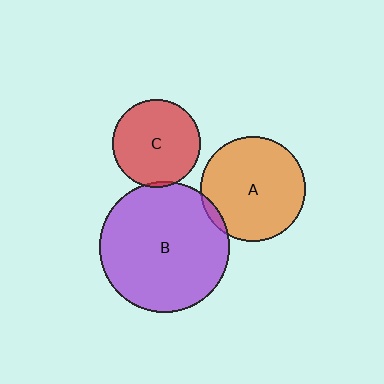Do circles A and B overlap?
Yes.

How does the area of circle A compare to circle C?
Approximately 1.4 times.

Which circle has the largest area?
Circle B (purple).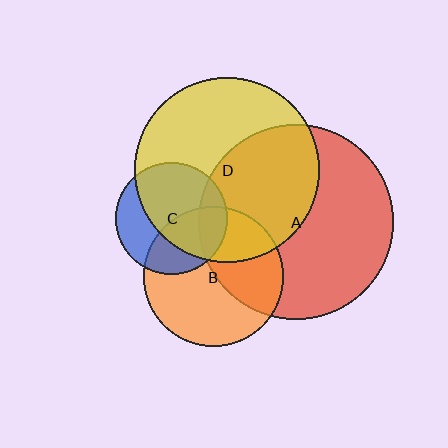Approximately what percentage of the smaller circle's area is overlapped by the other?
Approximately 20%.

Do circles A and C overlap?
Yes.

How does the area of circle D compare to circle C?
Approximately 2.7 times.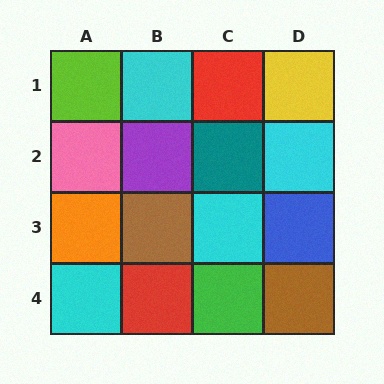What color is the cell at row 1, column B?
Cyan.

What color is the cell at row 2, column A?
Pink.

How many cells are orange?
1 cell is orange.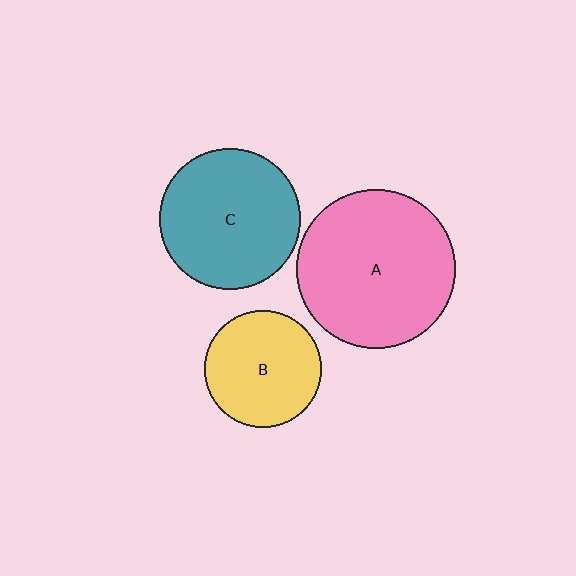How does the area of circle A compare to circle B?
Approximately 1.8 times.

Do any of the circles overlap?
No, none of the circles overlap.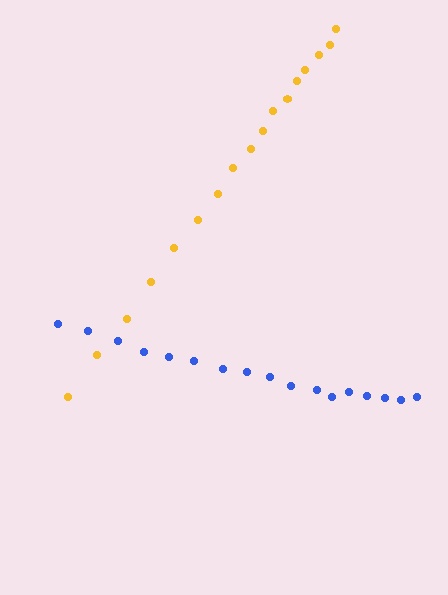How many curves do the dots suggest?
There are 2 distinct paths.